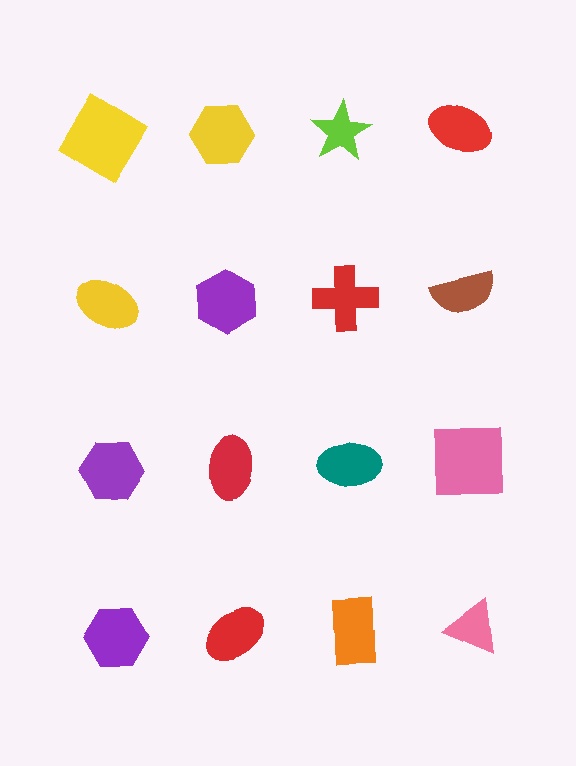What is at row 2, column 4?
A brown semicircle.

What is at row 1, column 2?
A yellow hexagon.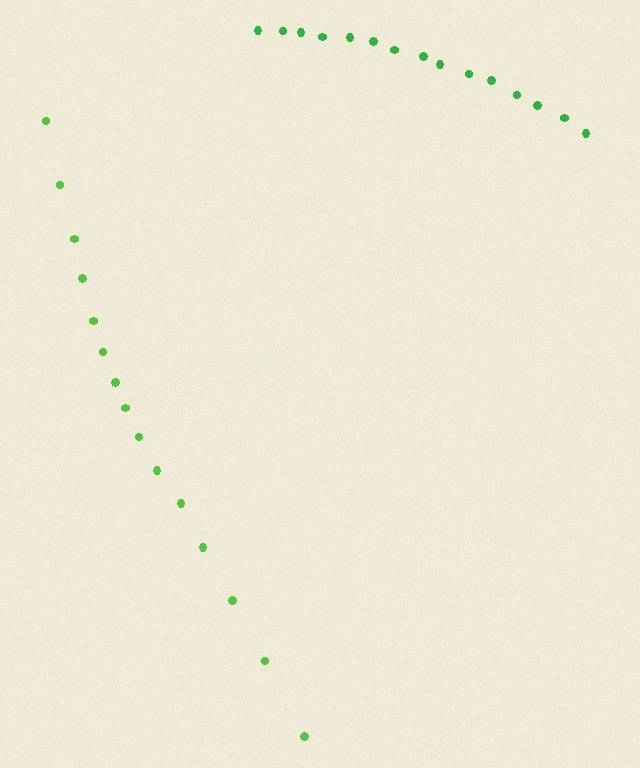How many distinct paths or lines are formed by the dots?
There are 2 distinct paths.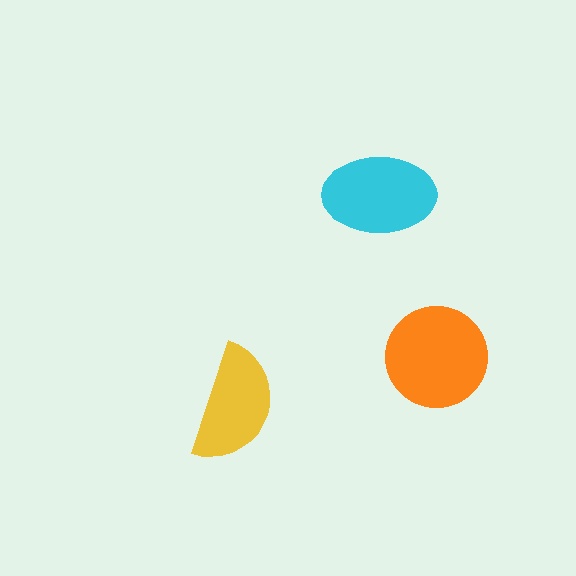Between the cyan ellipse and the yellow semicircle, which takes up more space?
The cyan ellipse.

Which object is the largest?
The orange circle.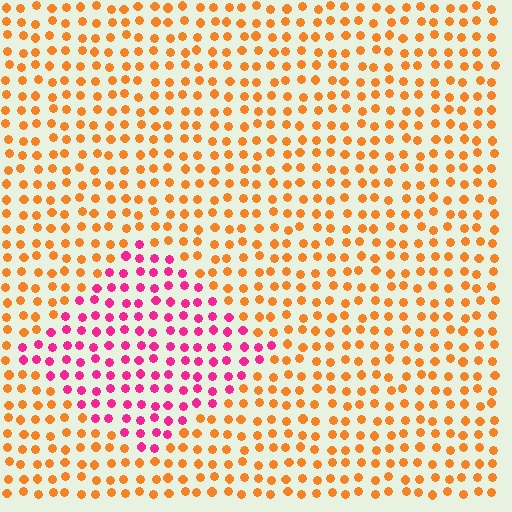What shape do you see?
I see a diamond.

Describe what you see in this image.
The image is filled with small orange elements in a uniform arrangement. A diamond-shaped region is visible where the elements are tinted to a slightly different hue, forming a subtle color boundary.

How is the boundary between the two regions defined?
The boundary is defined purely by a slight shift in hue (about 60 degrees). Spacing, size, and orientation are identical on both sides.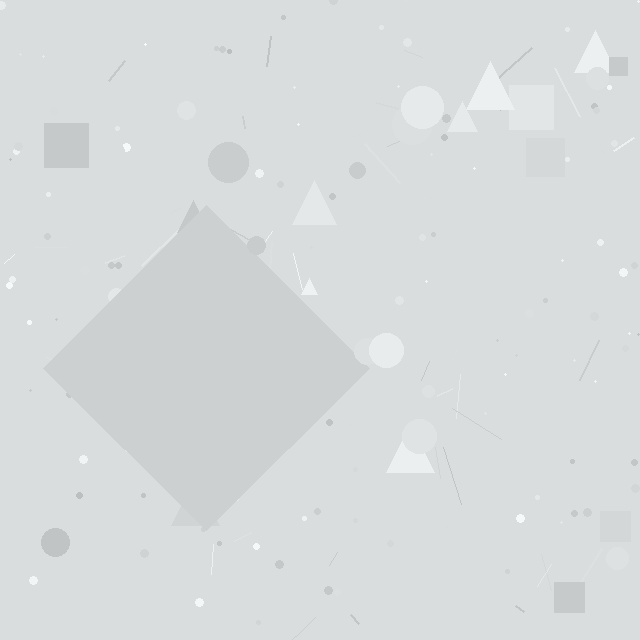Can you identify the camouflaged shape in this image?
The camouflaged shape is a diamond.